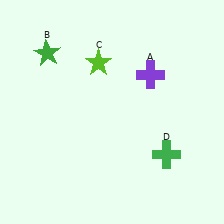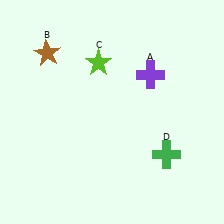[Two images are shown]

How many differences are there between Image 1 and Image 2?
There is 1 difference between the two images.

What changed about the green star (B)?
In Image 1, B is green. In Image 2, it changed to brown.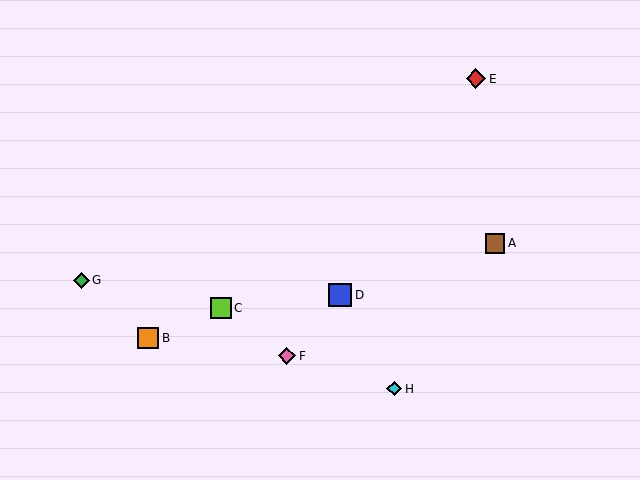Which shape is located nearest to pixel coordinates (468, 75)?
The red diamond (labeled E) at (476, 79) is nearest to that location.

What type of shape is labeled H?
Shape H is a cyan diamond.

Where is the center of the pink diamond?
The center of the pink diamond is at (287, 356).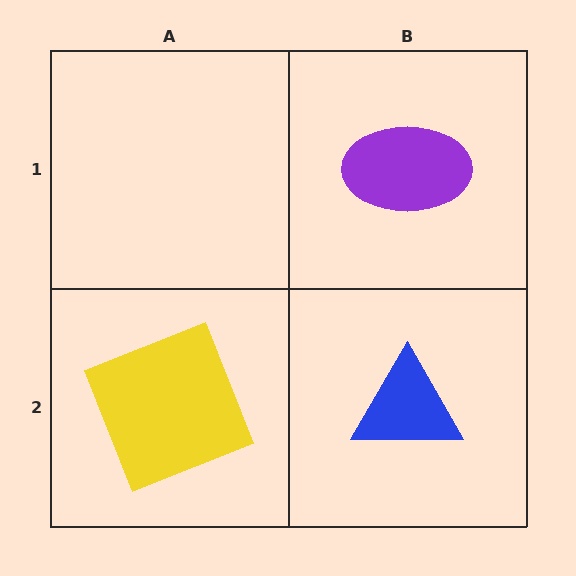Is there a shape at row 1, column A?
No, that cell is empty.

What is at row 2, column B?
A blue triangle.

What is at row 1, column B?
A purple ellipse.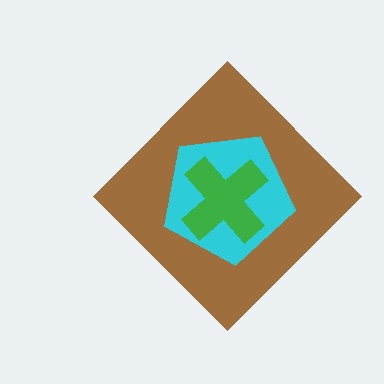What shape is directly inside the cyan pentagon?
The green cross.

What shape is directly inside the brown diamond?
The cyan pentagon.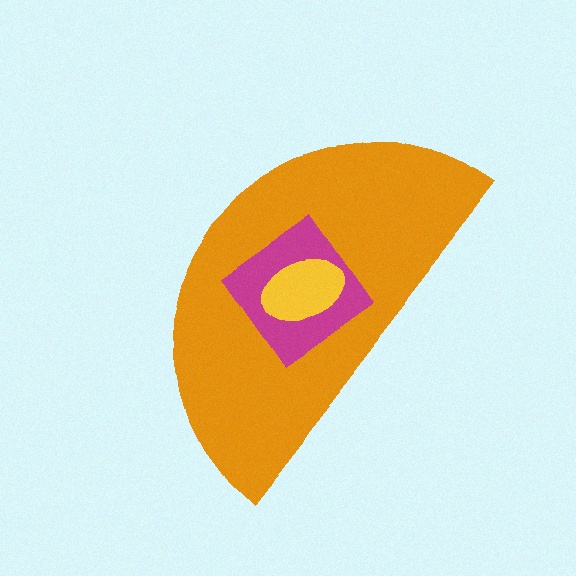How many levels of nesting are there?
3.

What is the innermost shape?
The yellow ellipse.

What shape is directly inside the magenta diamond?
The yellow ellipse.